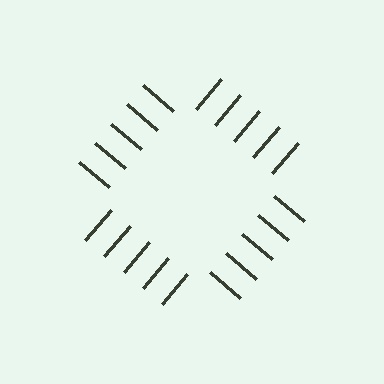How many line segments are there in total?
20 — 5 along each of the 4 edges.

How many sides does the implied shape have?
4 sides — the line-ends trace a square.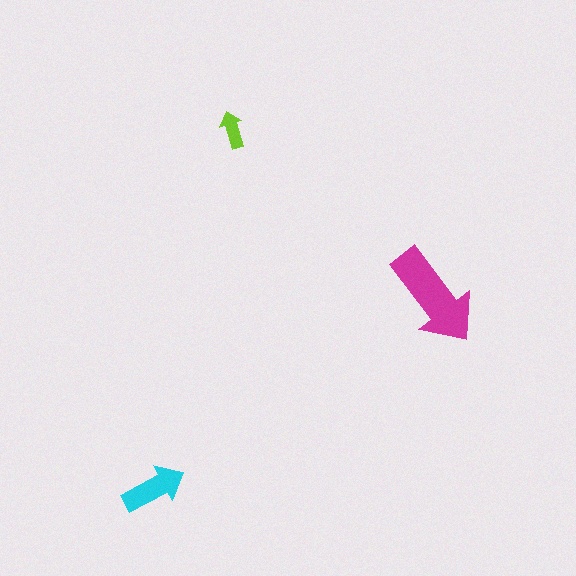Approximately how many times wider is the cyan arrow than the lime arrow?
About 1.5 times wider.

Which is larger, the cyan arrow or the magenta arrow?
The magenta one.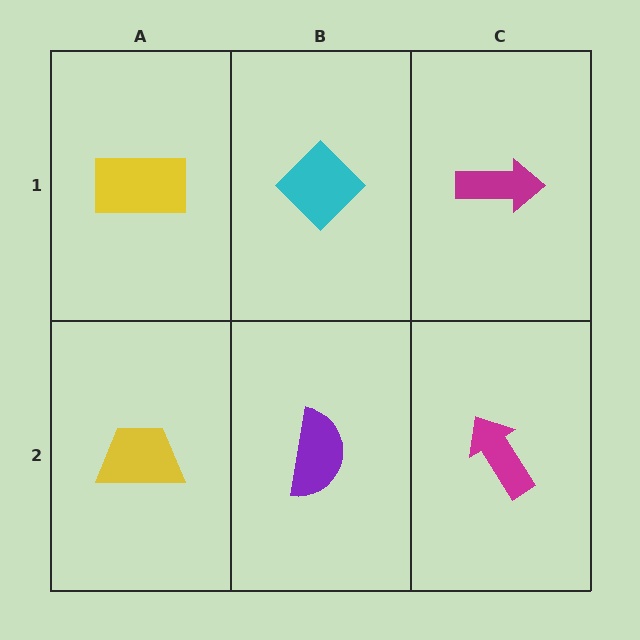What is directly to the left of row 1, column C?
A cyan diamond.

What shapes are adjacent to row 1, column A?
A yellow trapezoid (row 2, column A), a cyan diamond (row 1, column B).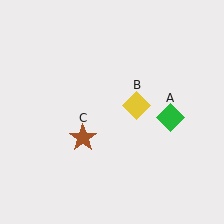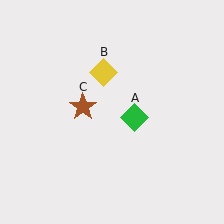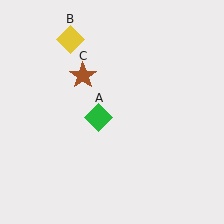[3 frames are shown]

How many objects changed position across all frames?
3 objects changed position: green diamond (object A), yellow diamond (object B), brown star (object C).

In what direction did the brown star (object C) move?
The brown star (object C) moved up.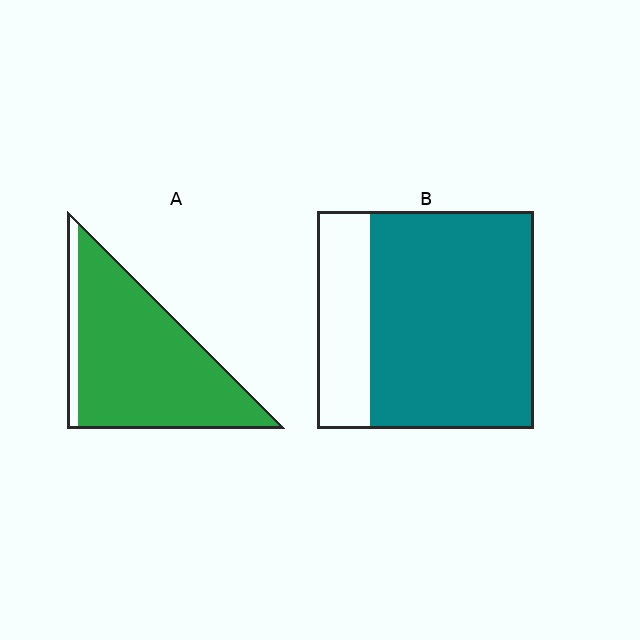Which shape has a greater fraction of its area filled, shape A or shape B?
Shape A.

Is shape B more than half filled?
Yes.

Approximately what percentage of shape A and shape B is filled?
A is approximately 90% and B is approximately 75%.